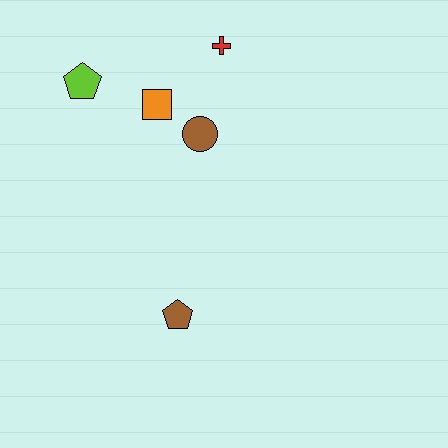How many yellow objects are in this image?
There are no yellow objects.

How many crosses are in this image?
There is 1 cross.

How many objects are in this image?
There are 5 objects.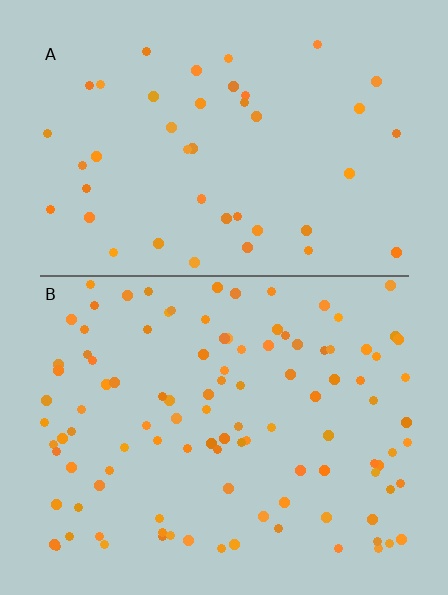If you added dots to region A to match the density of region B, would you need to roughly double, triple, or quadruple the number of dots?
Approximately double.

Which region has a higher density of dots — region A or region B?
B (the bottom).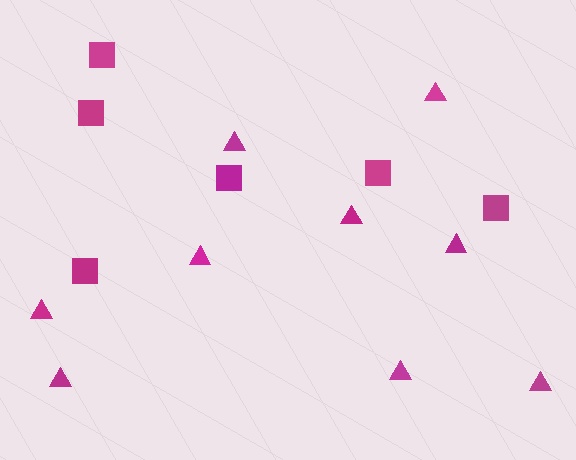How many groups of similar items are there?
There are 2 groups: one group of squares (6) and one group of triangles (9).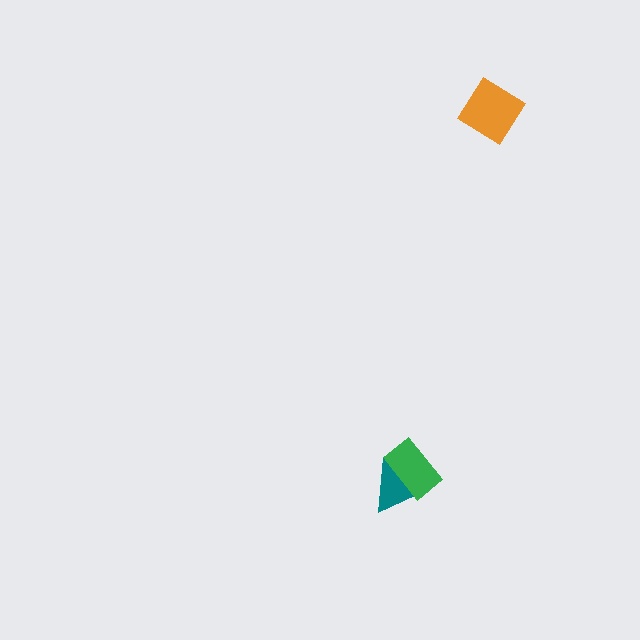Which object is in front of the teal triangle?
The green rectangle is in front of the teal triangle.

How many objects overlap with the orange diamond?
0 objects overlap with the orange diamond.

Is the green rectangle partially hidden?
No, no other shape covers it.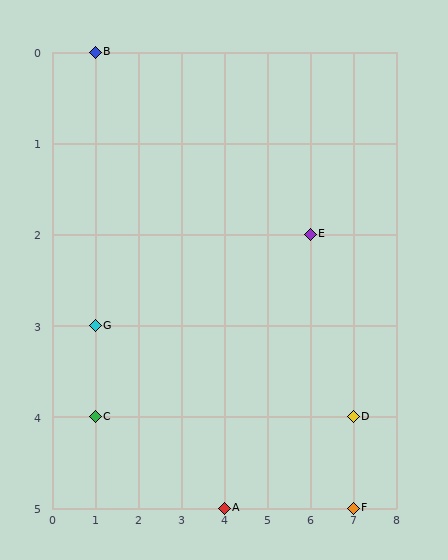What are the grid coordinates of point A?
Point A is at grid coordinates (4, 5).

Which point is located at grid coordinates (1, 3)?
Point G is at (1, 3).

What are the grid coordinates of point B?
Point B is at grid coordinates (1, 0).